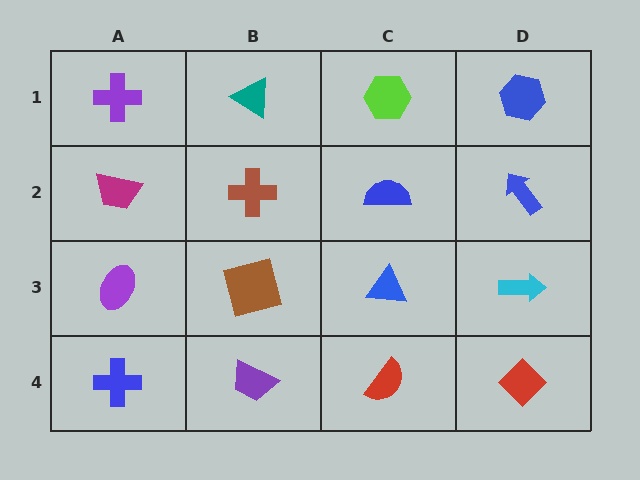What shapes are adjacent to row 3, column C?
A blue semicircle (row 2, column C), a red semicircle (row 4, column C), a brown square (row 3, column B), a cyan arrow (row 3, column D).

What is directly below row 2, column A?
A purple ellipse.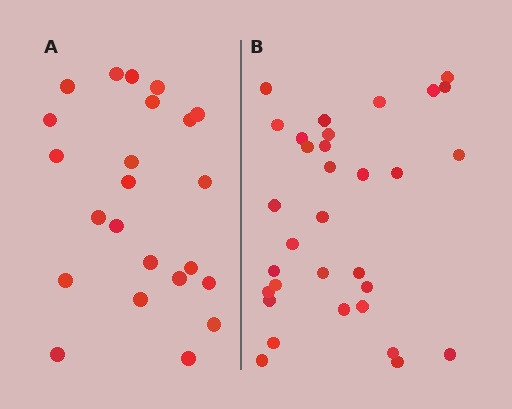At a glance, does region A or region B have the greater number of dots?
Region B (the right region) has more dots.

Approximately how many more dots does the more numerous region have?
Region B has roughly 8 or so more dots than region A.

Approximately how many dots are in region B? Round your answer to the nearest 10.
About 30 dots. (The exact count is 32, which rounds to 30.)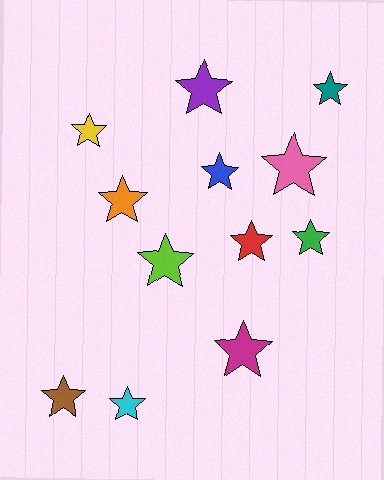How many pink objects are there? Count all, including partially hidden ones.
There is 1 pink object.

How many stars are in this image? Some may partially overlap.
There are 12 stars.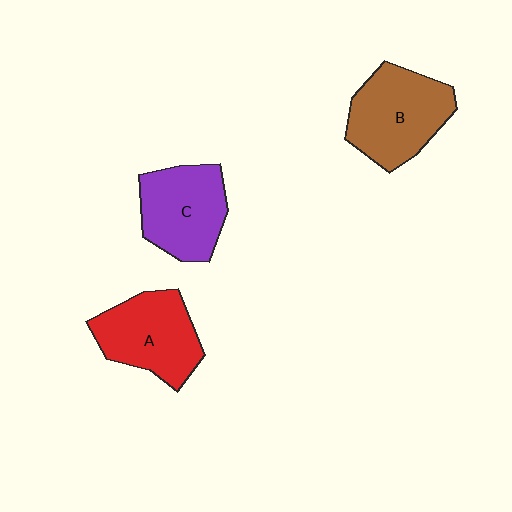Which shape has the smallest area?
Shape C (purple).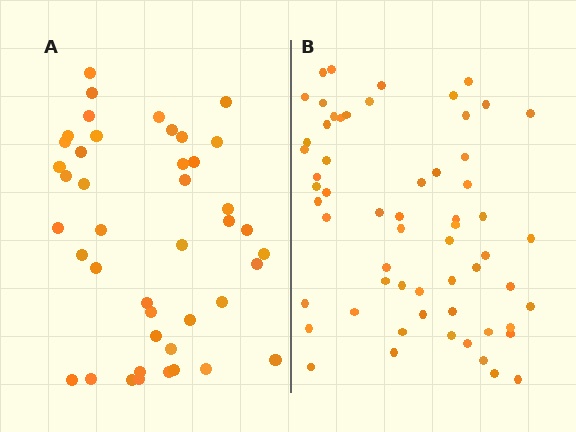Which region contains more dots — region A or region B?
Region B (the right region) has more dots.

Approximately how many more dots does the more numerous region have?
Region B has approximately 15 more dots than region A.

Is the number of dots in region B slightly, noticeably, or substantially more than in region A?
Region B has noticeably more, but not dramatically so. The ratio is roughly 1.4 to 1.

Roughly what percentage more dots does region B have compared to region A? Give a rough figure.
About 40% more.